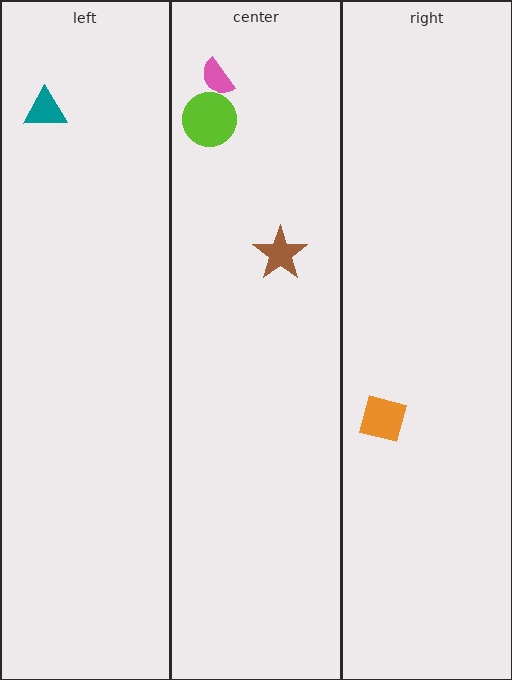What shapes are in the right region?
The orange square.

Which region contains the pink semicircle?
The center region.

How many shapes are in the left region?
1.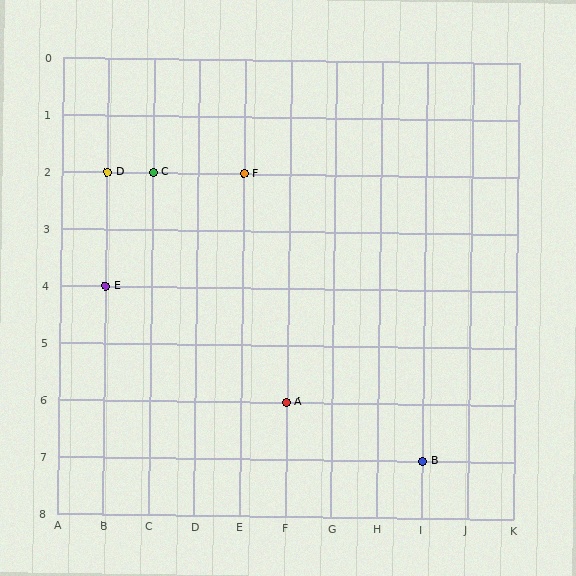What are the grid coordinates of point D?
Point D is at grid coordinates (B, 2).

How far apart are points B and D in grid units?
Points B and D are 7 columns and 5 rows apart (about 8.6 grid units diagonally).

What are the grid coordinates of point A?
Point A is at grid coordinates (F, 6).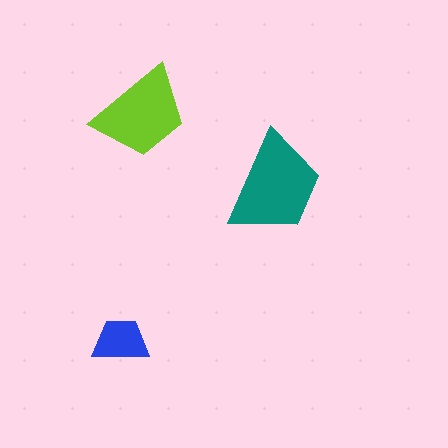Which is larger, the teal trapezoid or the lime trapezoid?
The teal one.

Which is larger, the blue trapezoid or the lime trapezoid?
The lime one.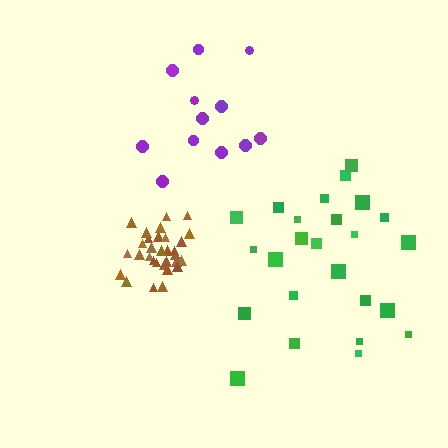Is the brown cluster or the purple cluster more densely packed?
Brown.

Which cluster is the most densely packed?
Brown.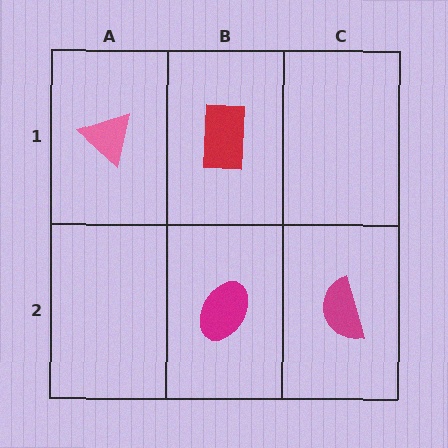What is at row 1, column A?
A pink triangle.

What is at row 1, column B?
A red rectangle.